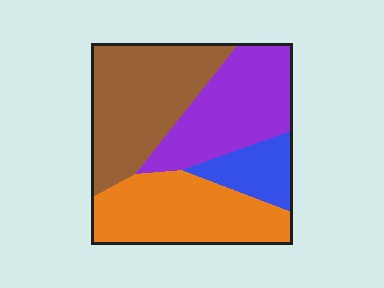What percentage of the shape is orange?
Orange covers 29% of the shape.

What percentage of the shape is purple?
Purple covers 27% of the shape.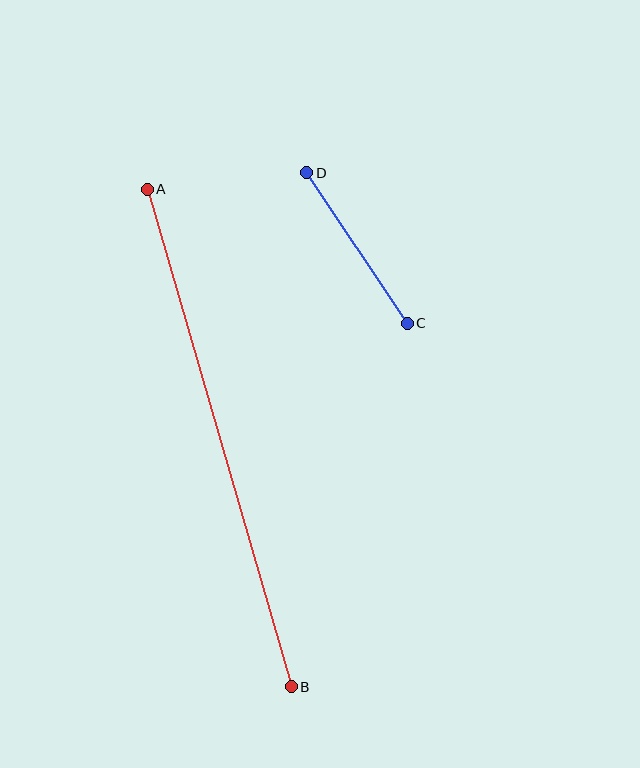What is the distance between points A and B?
The distance is approximately 518 pixels.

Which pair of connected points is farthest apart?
Points A and B are farthest apart.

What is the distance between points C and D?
The distance is approximately 181 pixels.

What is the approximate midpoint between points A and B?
The midpoint is at approximately (219, 438) pixels.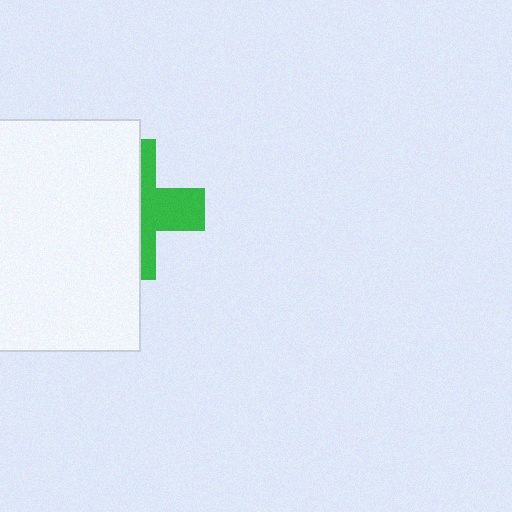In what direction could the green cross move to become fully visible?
The green cross could move right. That would shift it out from behind the white rectangle entirely.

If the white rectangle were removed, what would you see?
You would see the complete green cross.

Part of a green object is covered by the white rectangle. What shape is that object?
It is a cross.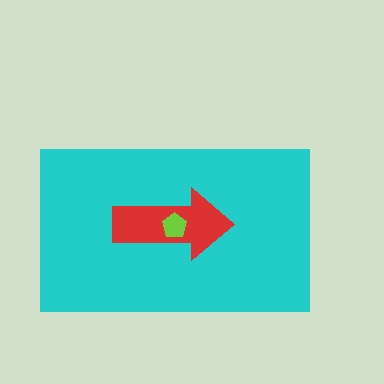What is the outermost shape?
The cyan rectangle.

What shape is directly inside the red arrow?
The lime pentagon.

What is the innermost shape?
The lime pentagon.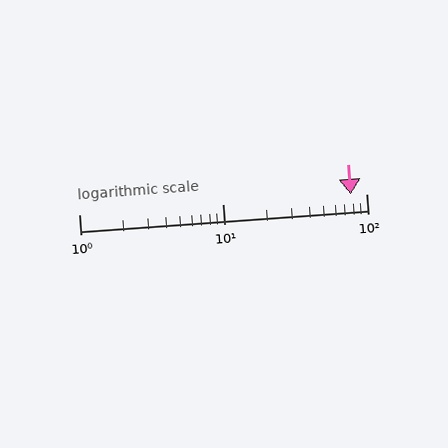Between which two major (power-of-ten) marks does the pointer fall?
The pointer is between 10 and 100.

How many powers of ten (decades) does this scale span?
The scale spans 2 decades, from 1 to 100.